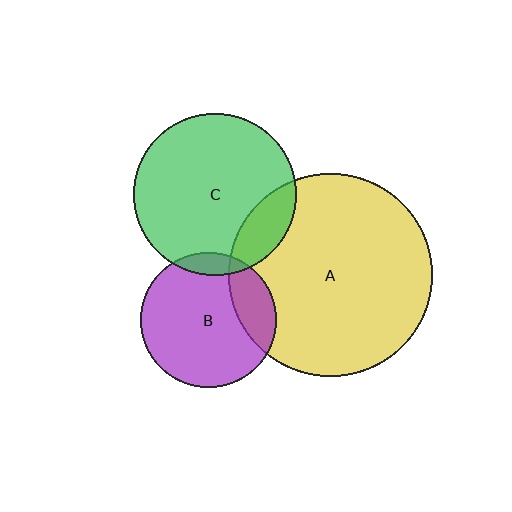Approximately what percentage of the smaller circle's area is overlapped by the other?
Approximately 15%.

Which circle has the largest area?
Circle A (yellow).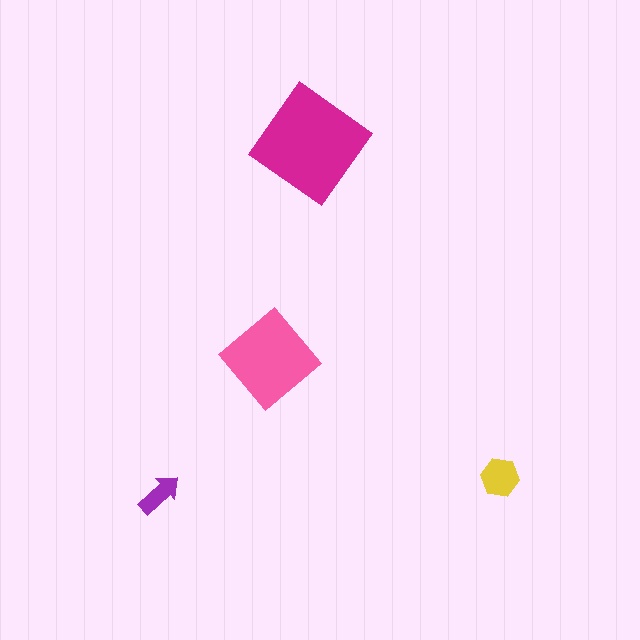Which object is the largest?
The magenta diamond.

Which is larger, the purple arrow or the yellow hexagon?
The yellow hexagon.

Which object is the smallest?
The purple arrow.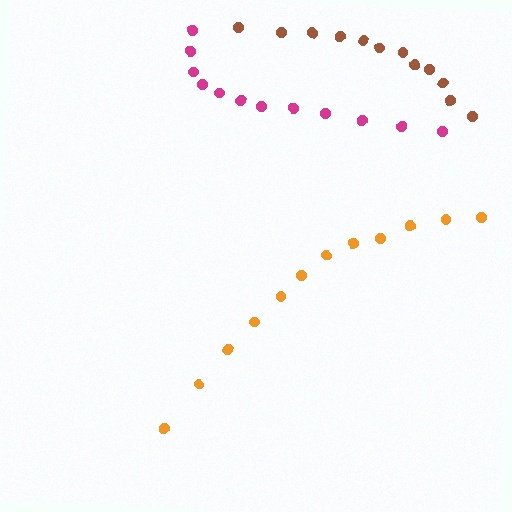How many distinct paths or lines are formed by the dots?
There are 3 distinct paths.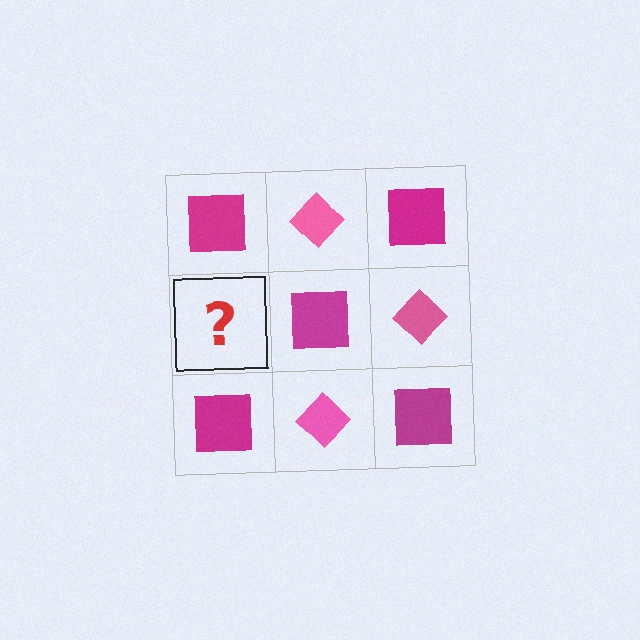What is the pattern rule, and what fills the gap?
The rule is that it alternates magenta square and pink diamond in a checkerboard pattern. The gap should be filled with a pink diamond.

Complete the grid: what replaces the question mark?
The question mark should be replaced with a pink diamond.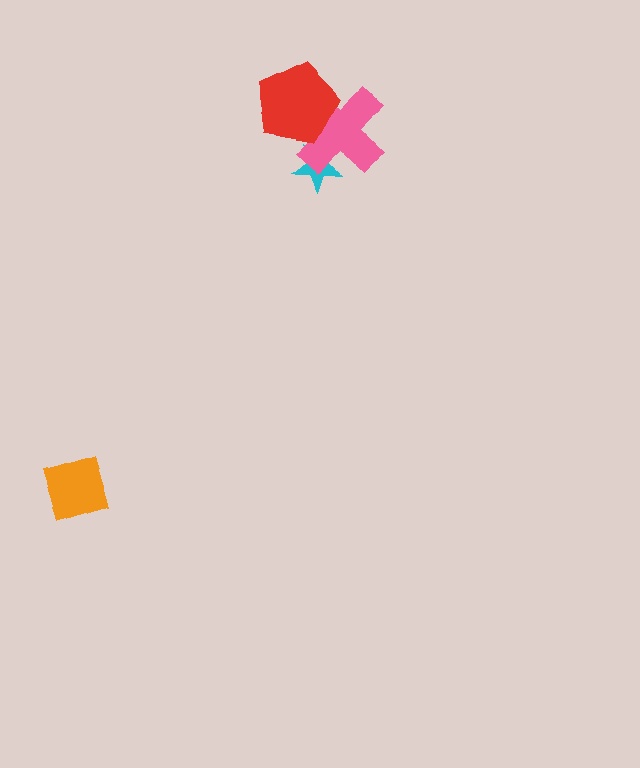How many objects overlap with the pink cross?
2 objects overlap with the pink cross.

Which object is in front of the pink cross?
The red pentagon is in front of the pink cross.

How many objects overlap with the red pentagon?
1 object overlaps with the red pentagon.